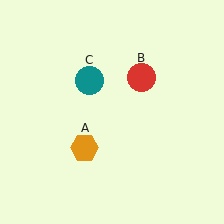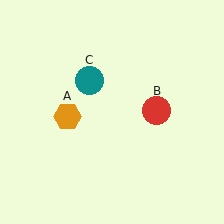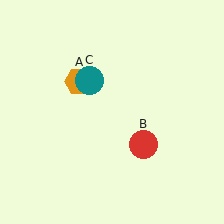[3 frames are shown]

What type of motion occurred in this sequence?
The orange hexagon (object A), red circle (object B) rotated clockwise around the center of the scene.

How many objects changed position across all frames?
2 objects changed position: orange hexagon (object A), red circle (object B).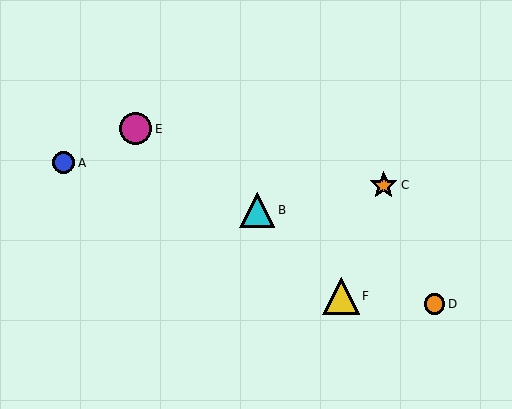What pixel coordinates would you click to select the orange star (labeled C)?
Click at (384, 185) to select the orange star C.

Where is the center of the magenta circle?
The center of the magenta circle is at (136, 129).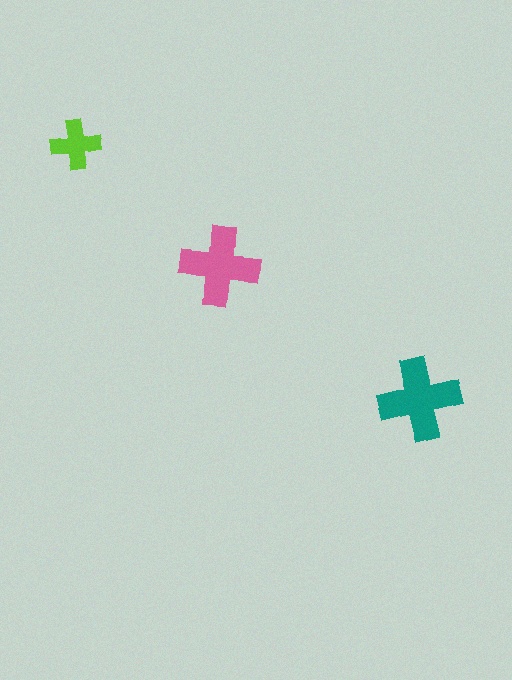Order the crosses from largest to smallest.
the teal one, the pink one, the lime one.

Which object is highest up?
The lime cross is topmost.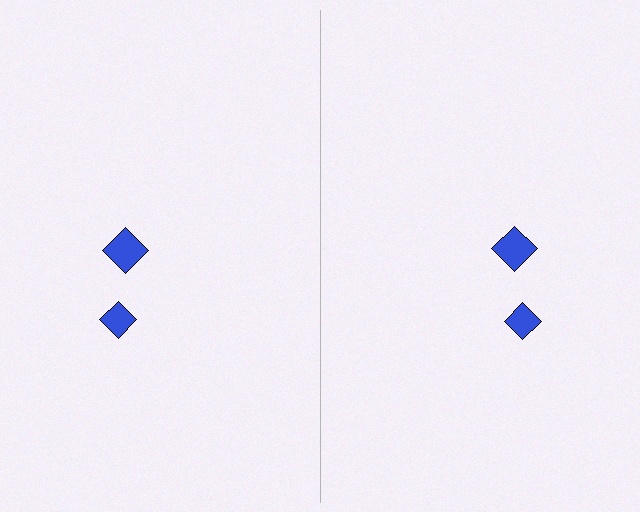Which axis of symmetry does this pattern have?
The pattern has a vertical axis of symmetry running through the center of the image.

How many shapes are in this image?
There are 4 shapes in this image.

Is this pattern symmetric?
Yes, this pattern has bilateral (reflection) symmetry.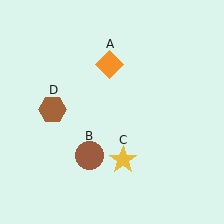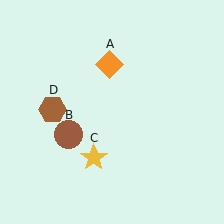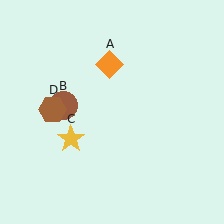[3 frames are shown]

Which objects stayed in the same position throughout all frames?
Orange diamond (object A) and brown hexagon (object D) remained stationary.